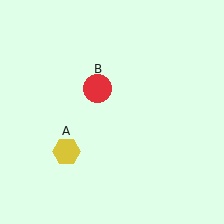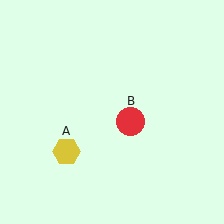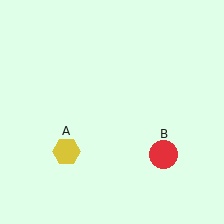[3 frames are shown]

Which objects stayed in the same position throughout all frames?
Yellow hexagon (object A) remained stationary.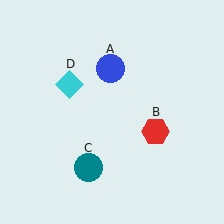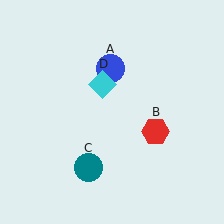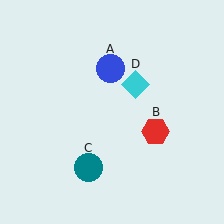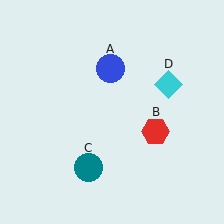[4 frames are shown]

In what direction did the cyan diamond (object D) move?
The cyan diamond (object D) moved right.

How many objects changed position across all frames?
1 object changed position: cyan diamond (object D).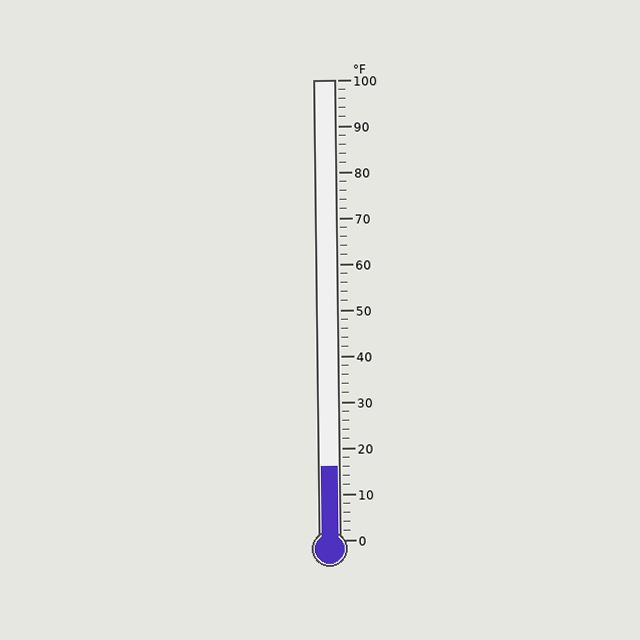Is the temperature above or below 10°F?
The temperature is above 10°F.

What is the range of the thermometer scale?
The thermometer scale ranges from 0°F to 100°F.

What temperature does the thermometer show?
The thermometer shows approximately 16°F.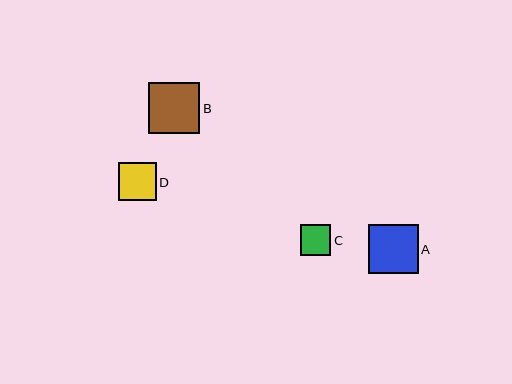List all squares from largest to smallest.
From largest to smallest: B, A, D, C.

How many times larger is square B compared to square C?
Square B is approximately 1.7 times the size of square C.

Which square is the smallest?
Square C is the smallest with a size of approximately 31 pixels.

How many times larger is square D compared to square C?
Square D is approximately 1.2 times the size of square C.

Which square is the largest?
Square B is the largest with a size of approximately 51 pixels.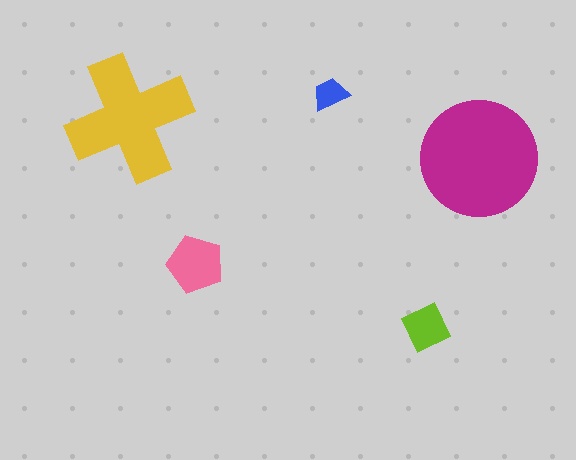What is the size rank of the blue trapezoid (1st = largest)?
5th.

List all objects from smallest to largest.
The blue trapezoid, the lime diamond, the pink pentagon, the yellow cross, the magenta circle.